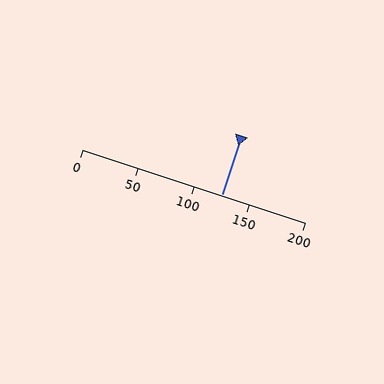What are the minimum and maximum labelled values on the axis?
The axis runs from 0 to 200.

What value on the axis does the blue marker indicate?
The marker indicates approximately 125.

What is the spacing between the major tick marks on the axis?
The major ticks are spaced 50 apart.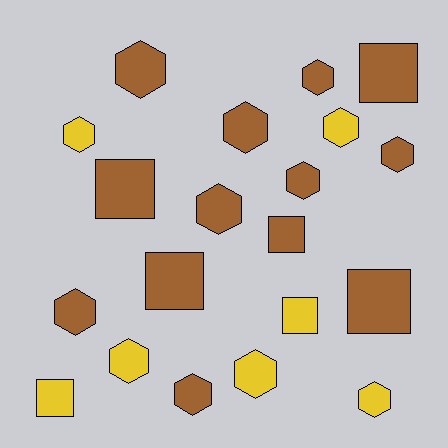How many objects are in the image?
There are 20 objects.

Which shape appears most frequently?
Hexagon, with 13 objects.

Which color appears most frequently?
Brown, with 13 objects.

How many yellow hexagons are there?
There are 5 yellow hexagons.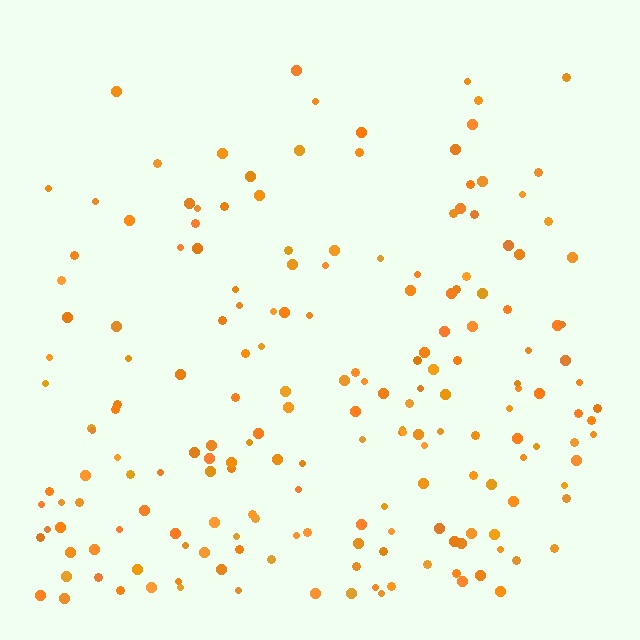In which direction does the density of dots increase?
From top to bottom, with the bottom side densest.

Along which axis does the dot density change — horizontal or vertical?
Vertical.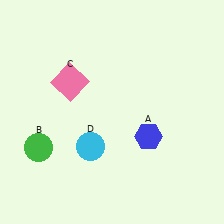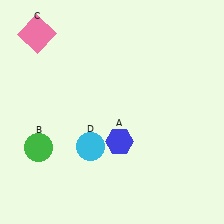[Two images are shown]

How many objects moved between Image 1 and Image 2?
2 objects moved between the two images.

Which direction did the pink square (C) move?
The pink square (C) moved up.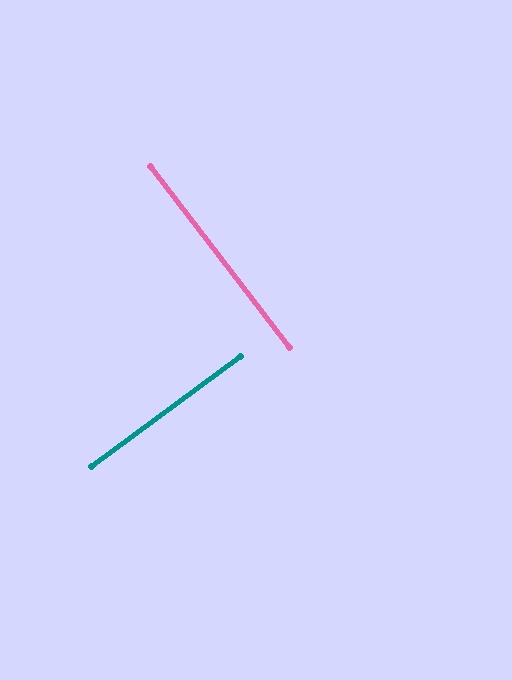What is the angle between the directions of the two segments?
Approximately 89 degrees.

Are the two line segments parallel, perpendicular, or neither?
Perpendicular — they meet at approximately 89°.